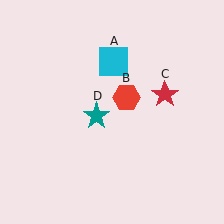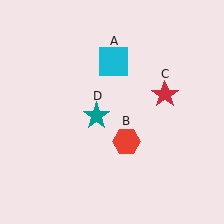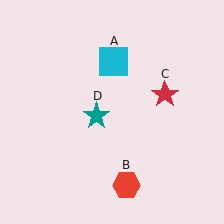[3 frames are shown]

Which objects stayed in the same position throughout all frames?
Cyan square (object A) and red star (object C) and teal star (object D) remained stationary.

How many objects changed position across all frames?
1 object changed position: red hexagon (object B).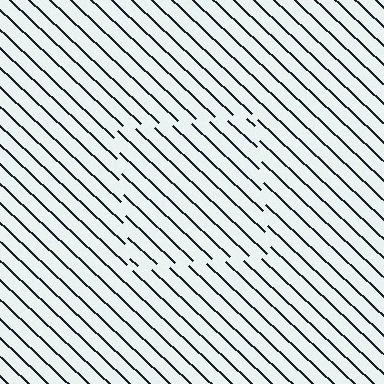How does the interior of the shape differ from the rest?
The interior of the shape contains the same grating, shifted by half a period — the contour is defined by the phase discontinuity where line-ends from the inner and outer gratings abut.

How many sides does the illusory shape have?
4 sides — the line-ends trace a square.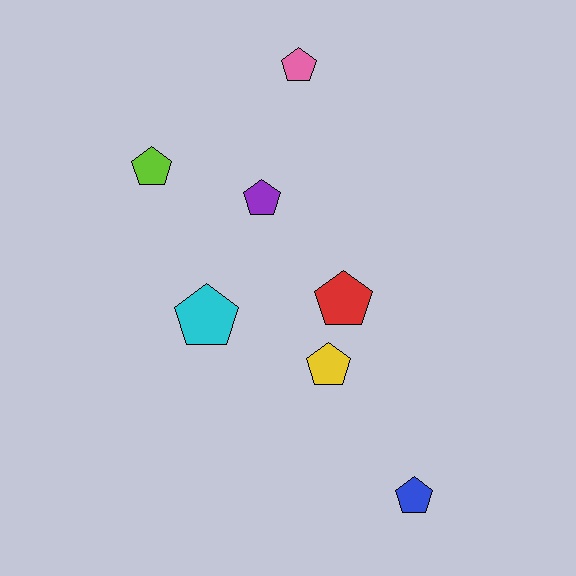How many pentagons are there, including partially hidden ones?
There are 7 pentagons.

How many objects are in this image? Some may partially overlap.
There are 7 objects.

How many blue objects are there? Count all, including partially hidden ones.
There is 1 blue object.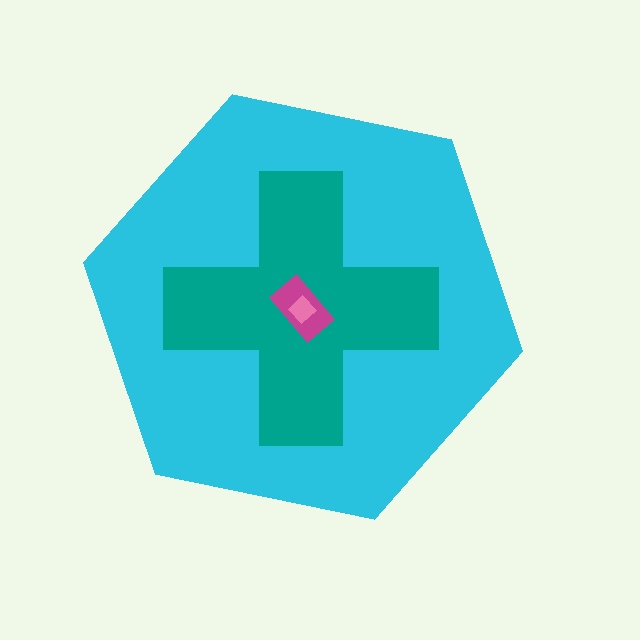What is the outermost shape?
The cyan hexagon.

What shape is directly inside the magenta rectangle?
The pink diamond.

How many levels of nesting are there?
4.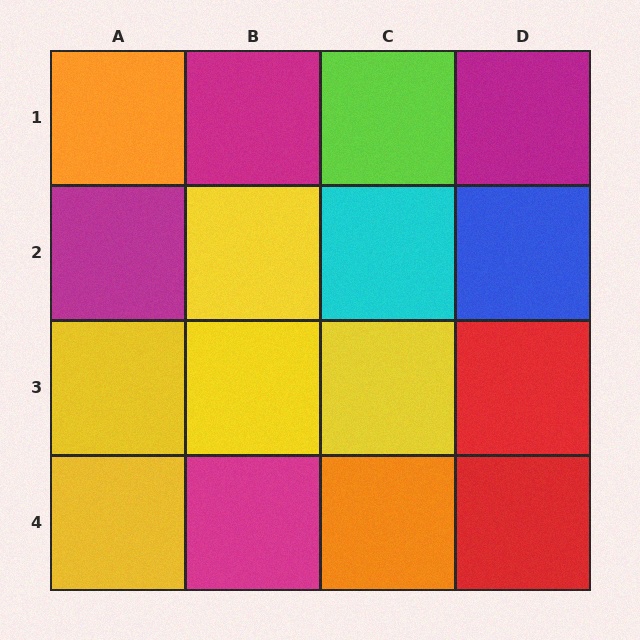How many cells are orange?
2 cells are orange.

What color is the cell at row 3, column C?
Yellow.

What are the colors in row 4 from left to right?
Yellow, magenta, orange, red.